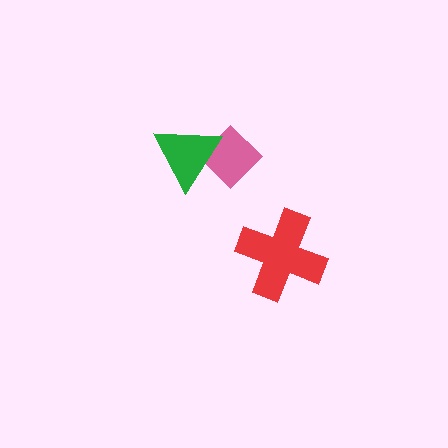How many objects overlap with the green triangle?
1 object overlaps with the green triangle.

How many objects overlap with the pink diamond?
1 object overlaps with the pink diamond.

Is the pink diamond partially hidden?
Yes, it is partially covered by another shape.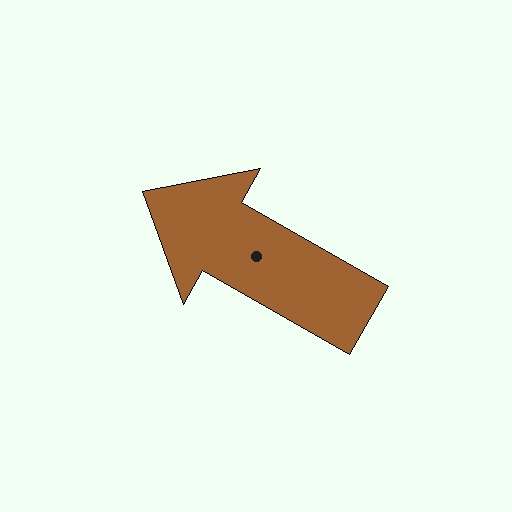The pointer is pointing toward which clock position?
Roughly 10 o'clock.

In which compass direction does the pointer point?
Northwest.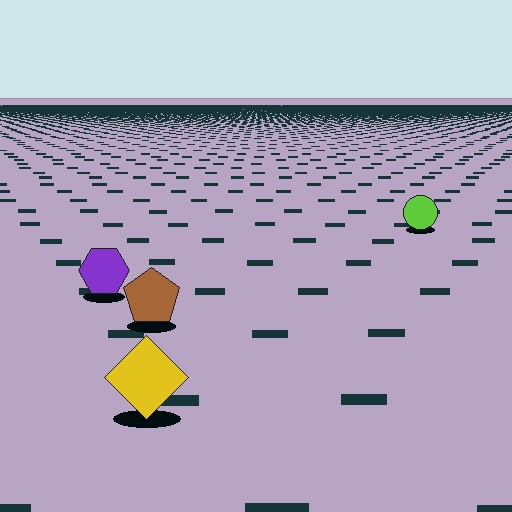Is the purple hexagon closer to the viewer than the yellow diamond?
No. The yellow diamond is closer — you can tell from the texture gradient: the ground texture is coarser near it.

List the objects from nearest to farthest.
From nearest to farthest: the yellow diamond, the brown pentagon, the purple hexagon, the lime circle.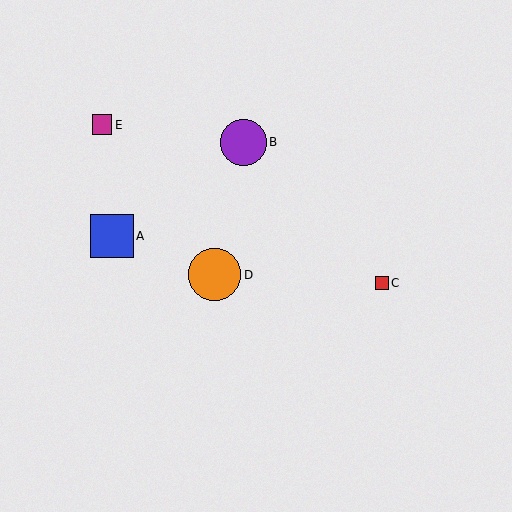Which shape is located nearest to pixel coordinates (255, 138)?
The purple circle (labeled B) at (243, 142) is nearest to that location.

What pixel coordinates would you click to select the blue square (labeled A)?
Click at (112, 236) to select the blue square A.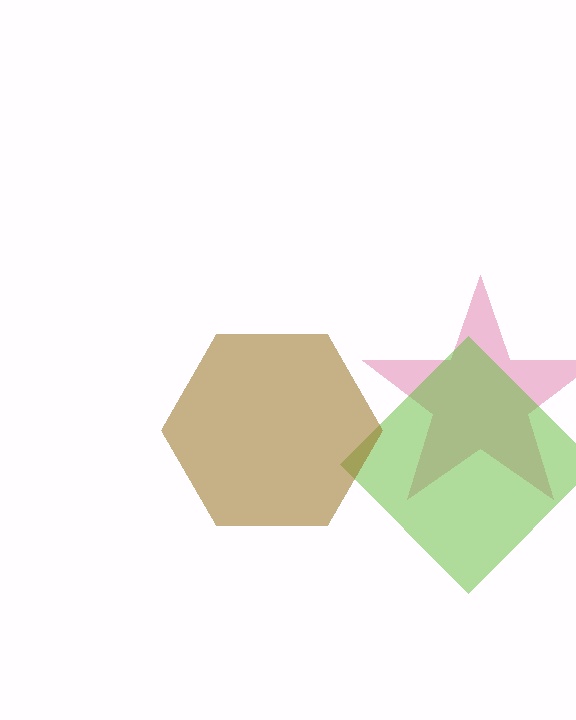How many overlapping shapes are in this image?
There are 3 overlapping shapes in the image.